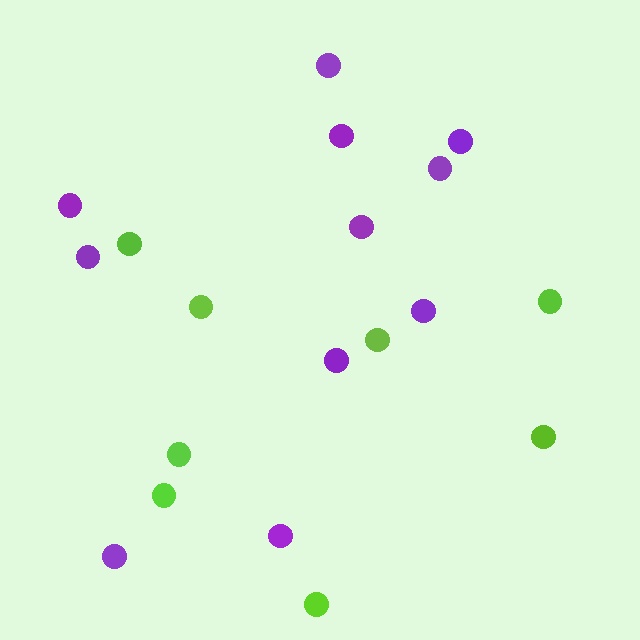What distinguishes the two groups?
There are 2 groups: one group of lime circles (8) and one group of purple circles (11).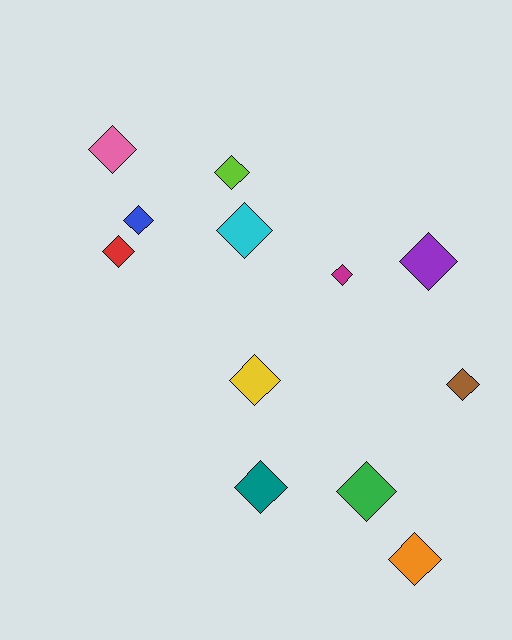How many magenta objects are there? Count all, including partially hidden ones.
There is 1 magenta object.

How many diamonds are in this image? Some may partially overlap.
There are 12 diamonds.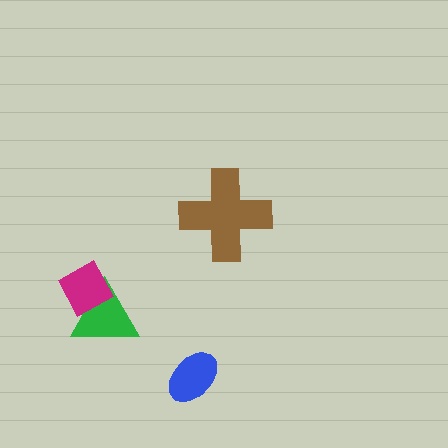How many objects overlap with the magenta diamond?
1 object overlaps with the magenta diamond.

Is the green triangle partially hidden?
Yes, it is partially covered by another shape.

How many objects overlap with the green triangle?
1 object overlaps with the green triangle.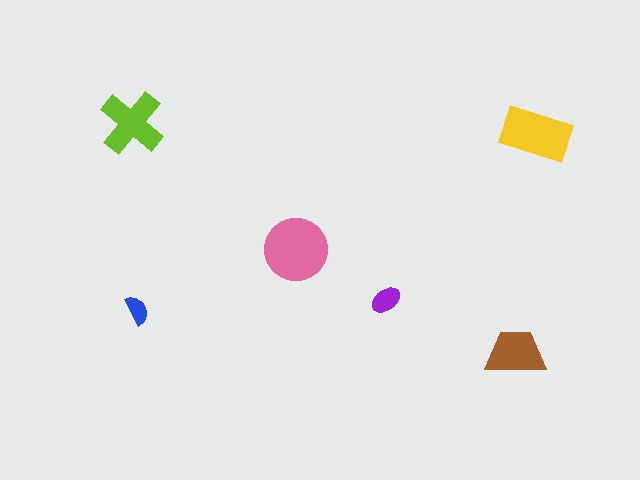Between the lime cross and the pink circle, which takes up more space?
The pink circle.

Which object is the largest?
The pink circle.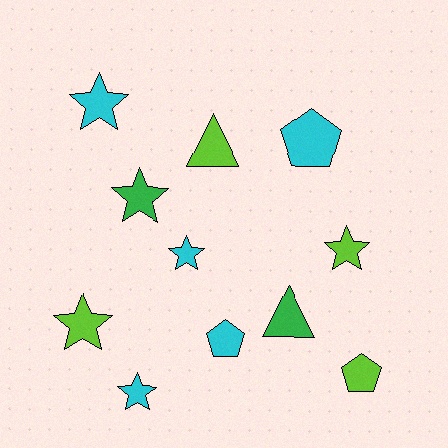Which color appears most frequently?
Cyan, with 5 objects.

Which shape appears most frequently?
Star, with 6 objects.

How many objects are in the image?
There are 11 objects.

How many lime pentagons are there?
There is 1 lime pentagon.